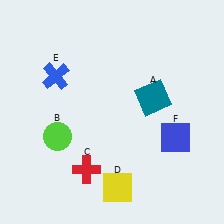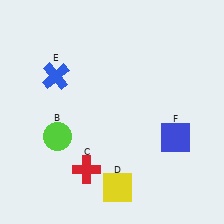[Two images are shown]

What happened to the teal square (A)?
The teal square (A) was removed in Image 2. It was in the top-right area of Image 1.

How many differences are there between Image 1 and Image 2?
There is 1 difference between the two images.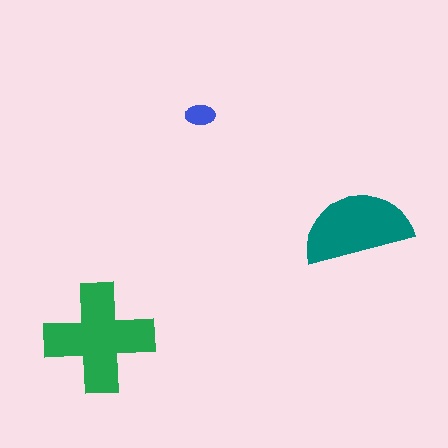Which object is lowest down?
The green cross is bottommost.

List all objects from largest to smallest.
The green cross, the teal semicircle, the blue ellipse.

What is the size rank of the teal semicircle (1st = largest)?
2nd.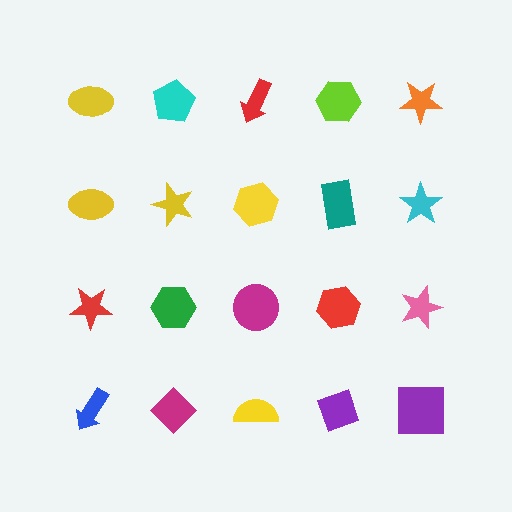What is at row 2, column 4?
A teal rectangle.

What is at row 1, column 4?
A lime hexagon.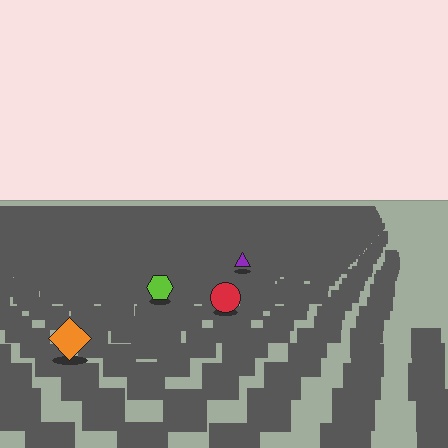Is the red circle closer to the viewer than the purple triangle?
Yes. The red circle is closer — you can tell from the texture gradient: the ground texture is coarser near it.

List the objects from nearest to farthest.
From nearest to farthest: the orange diamond, the red circle, the lime hexagon, the purple triangle.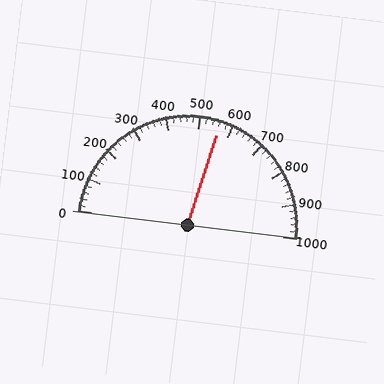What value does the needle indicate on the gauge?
The needle indicates approximately 560.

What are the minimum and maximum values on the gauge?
The gauge ranges from 0 to 1000.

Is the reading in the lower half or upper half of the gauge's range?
The reading is in the upper half of the range (0 to 1000).